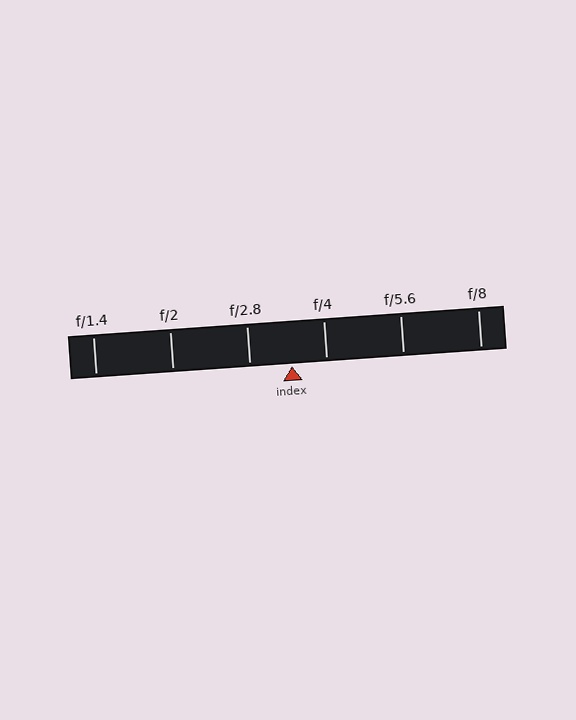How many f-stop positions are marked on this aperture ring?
There are 6 f-stop positions marked.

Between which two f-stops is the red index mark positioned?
The index mark is between f/2.8 and f/4.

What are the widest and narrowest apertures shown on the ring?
The widest aperture shown is f/1.4 and the narrowest is f/8.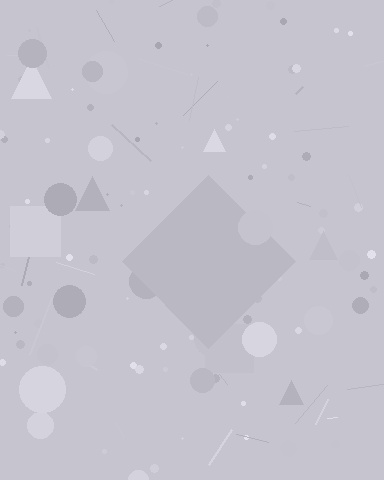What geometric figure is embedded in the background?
A diamond is embedded in the background.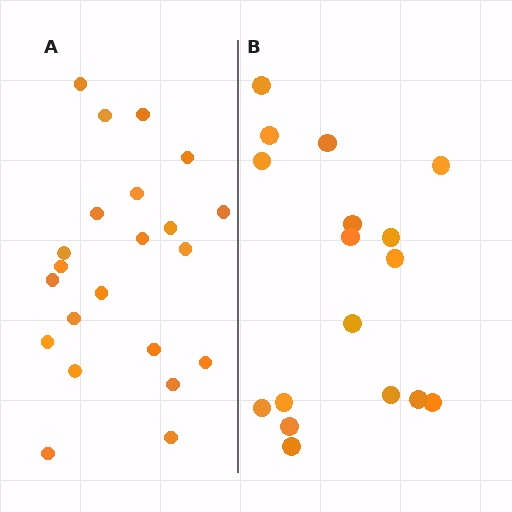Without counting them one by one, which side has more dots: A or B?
Region A (the left region) has more dots.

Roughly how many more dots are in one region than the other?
Region A has about 5 more dots than region B.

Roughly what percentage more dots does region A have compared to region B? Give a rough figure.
About 30% more.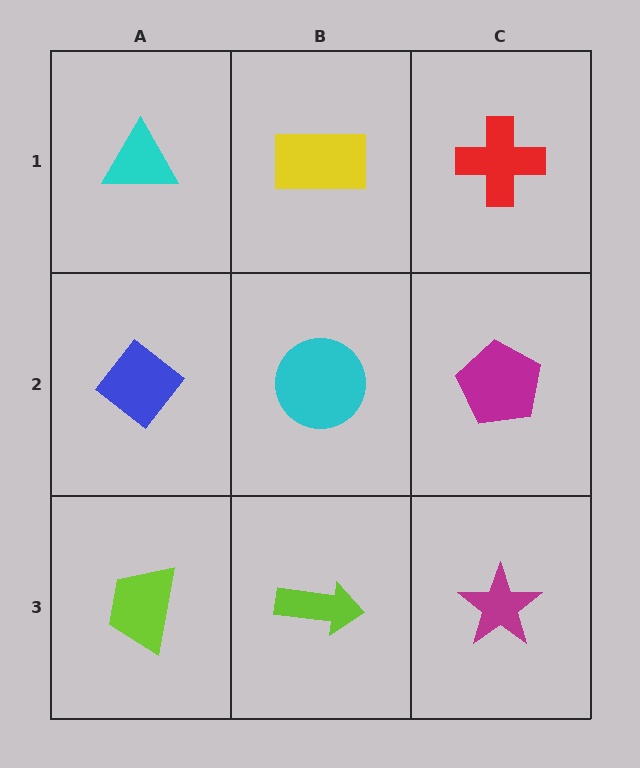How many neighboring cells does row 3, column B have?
3.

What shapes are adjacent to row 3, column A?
A blue diamond (row 2, column A), a lime arrow (row 3, column B).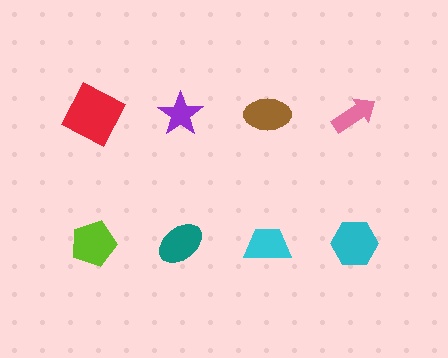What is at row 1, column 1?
A red square.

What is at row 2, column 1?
A lime pentagon.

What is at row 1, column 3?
A brown ellipse.